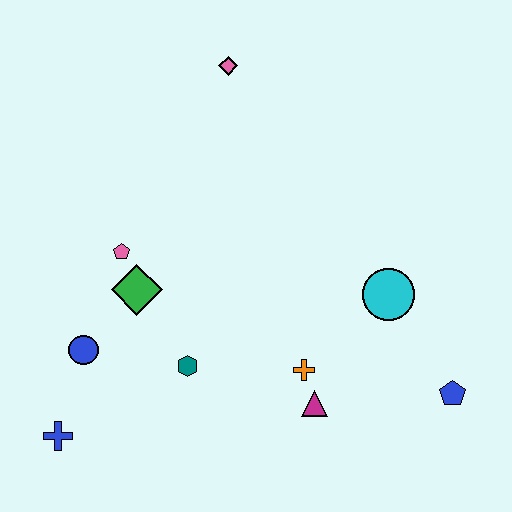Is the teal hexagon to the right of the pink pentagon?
Yes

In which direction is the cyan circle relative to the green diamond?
The cyan circle is to the right of the green diamond.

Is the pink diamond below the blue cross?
No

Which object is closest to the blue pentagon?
The cyan circle is closest to the blue pentagon.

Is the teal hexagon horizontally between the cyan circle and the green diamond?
Yes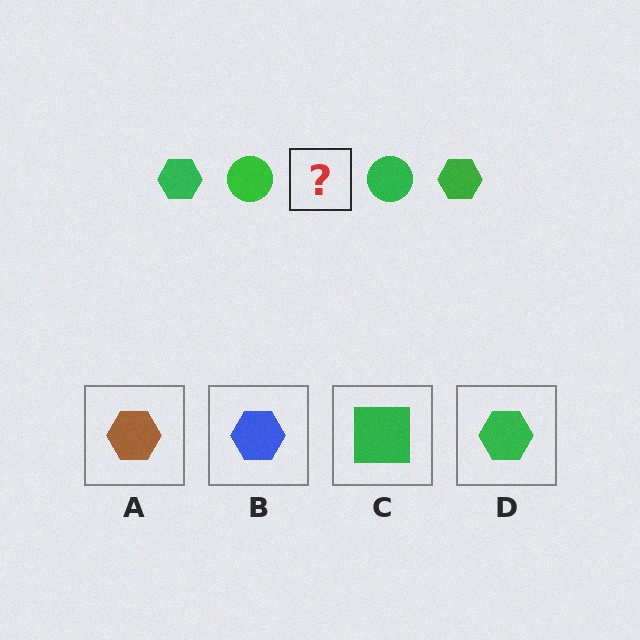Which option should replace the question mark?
Option D.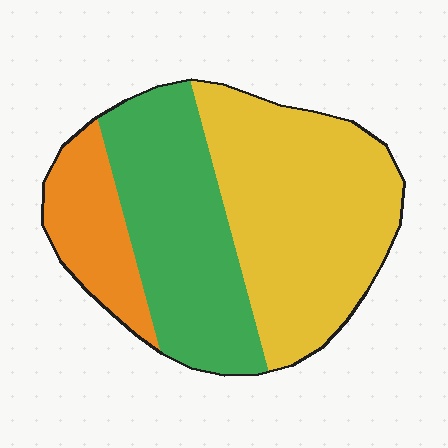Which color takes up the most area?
Yellow, at roughly 50%.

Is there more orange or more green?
Green.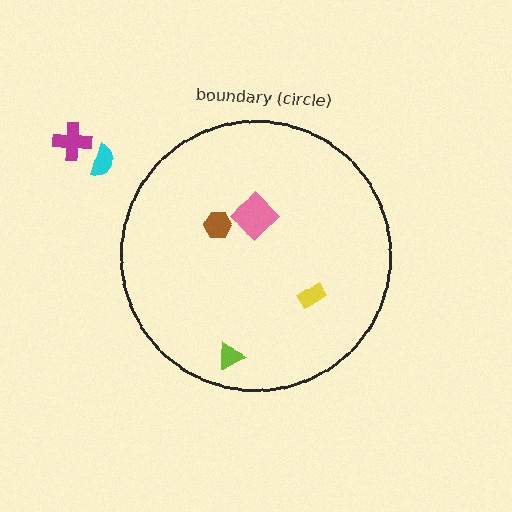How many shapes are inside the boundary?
4 inside, 2 outside.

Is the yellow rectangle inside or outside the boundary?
Inside.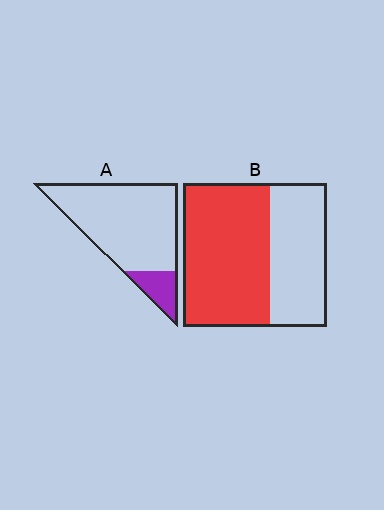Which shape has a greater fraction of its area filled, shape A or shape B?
Shape B.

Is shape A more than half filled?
No.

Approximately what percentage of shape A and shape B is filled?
A is approximately 15% and B is approximately 60%.